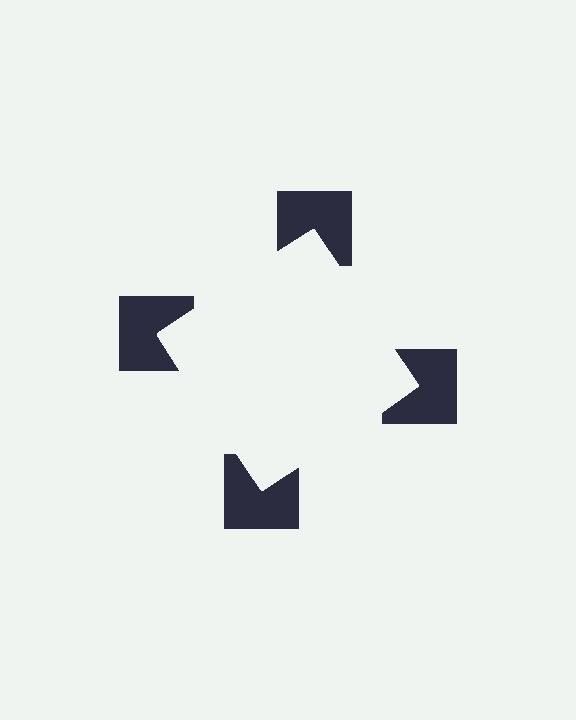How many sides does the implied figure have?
4 sides.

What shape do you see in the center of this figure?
An illusory square — its edges are inferred from the aligned wedge cuts in the notched squares, not physically drawn.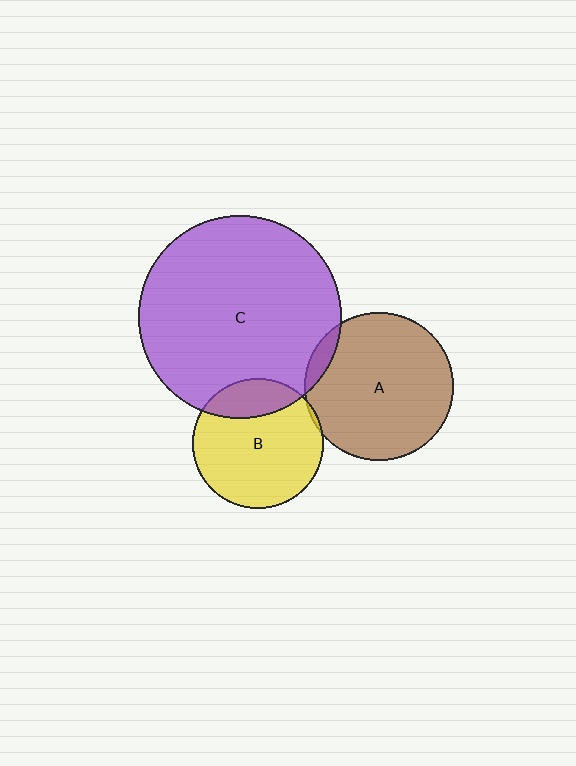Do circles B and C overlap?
Yes.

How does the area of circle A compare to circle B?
Approximately 1.3 times.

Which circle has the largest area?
Circle C (purple).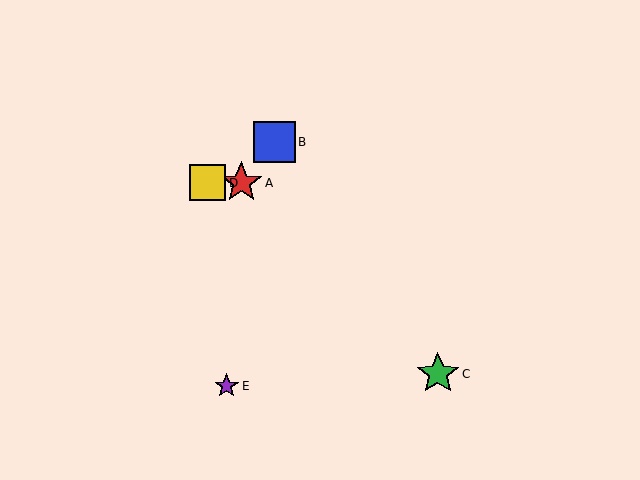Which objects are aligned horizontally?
Objects A, D are aligned horizontally.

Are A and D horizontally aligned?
Yes, both are at y≈183.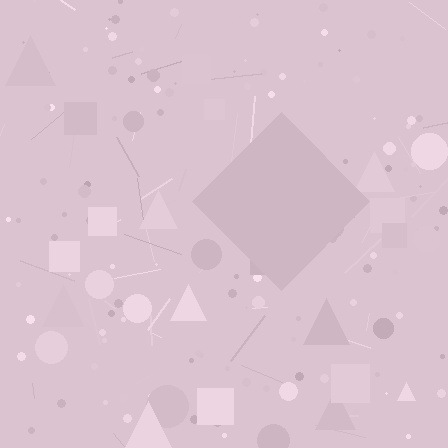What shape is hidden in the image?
A diamond is hidden in the image.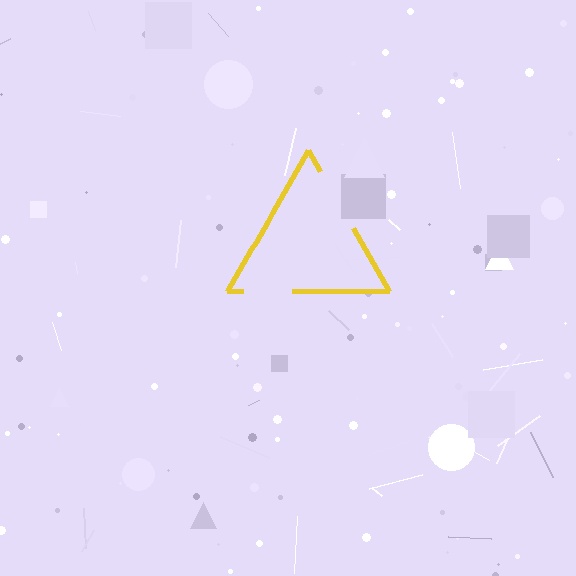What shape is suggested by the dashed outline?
The dashed outline suggests a triangle.